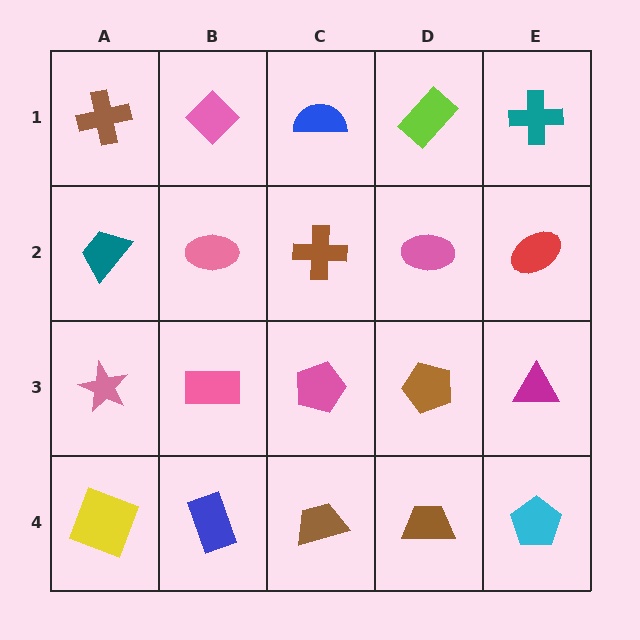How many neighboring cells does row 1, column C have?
3.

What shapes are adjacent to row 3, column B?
A pink ellipse (row 2, column B), a blue rectangle (row 4, column B), a pink star (row 3, column A), a pink pentagon (row 3, column C).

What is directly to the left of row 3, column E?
A brown pentagon.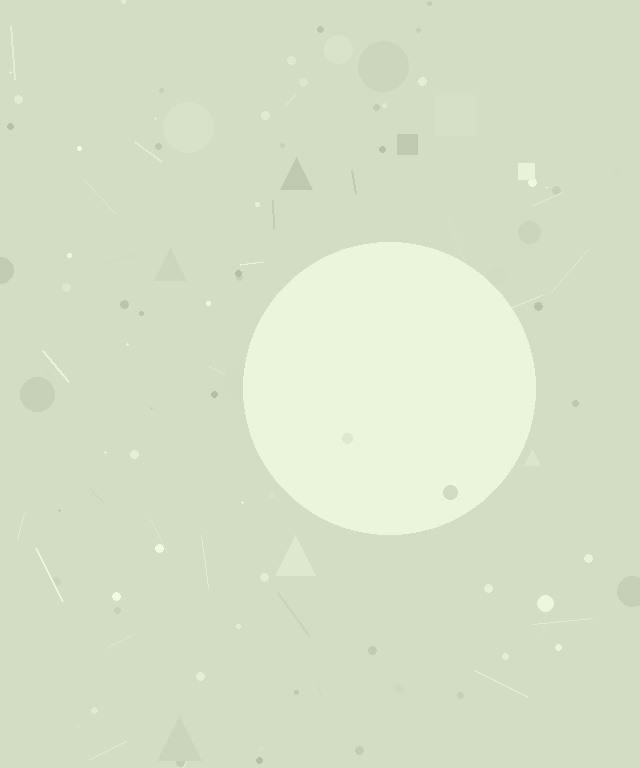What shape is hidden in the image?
A circle is hidden in the image.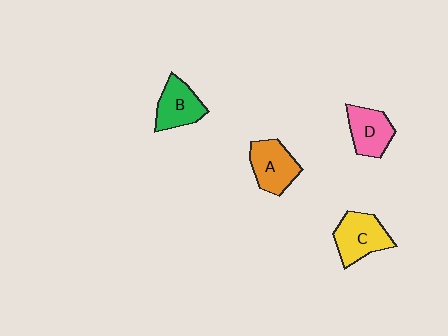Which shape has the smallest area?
Shape B (green).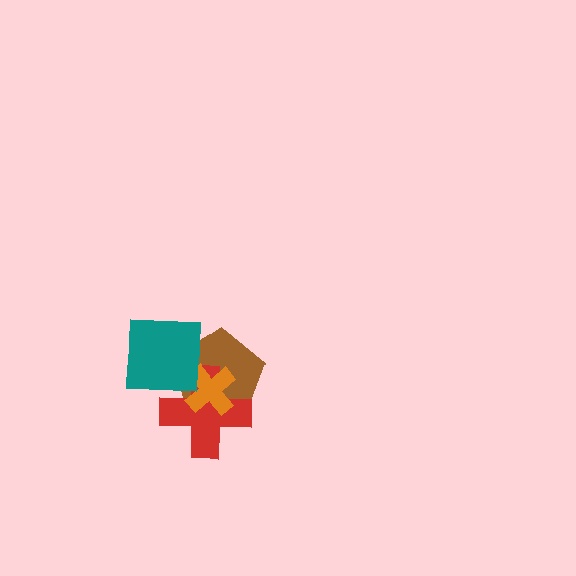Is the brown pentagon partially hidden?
Yes, it is partially covered by another shape.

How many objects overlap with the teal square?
3 objects overlap with the teal square.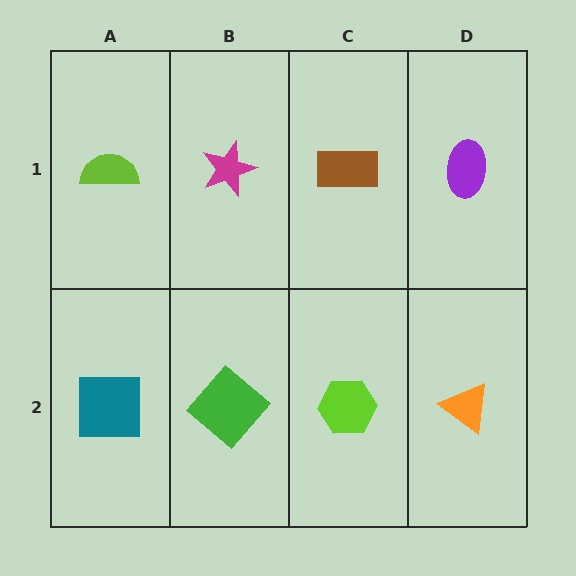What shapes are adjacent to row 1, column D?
An orange triangle (row 2, column D), a brown rectangle (row 1, column C).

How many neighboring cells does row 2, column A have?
2.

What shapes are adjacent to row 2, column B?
A magenta star (row 1, column B), a teal square (row 2, column A), a lime hexagon (row 2, column C).